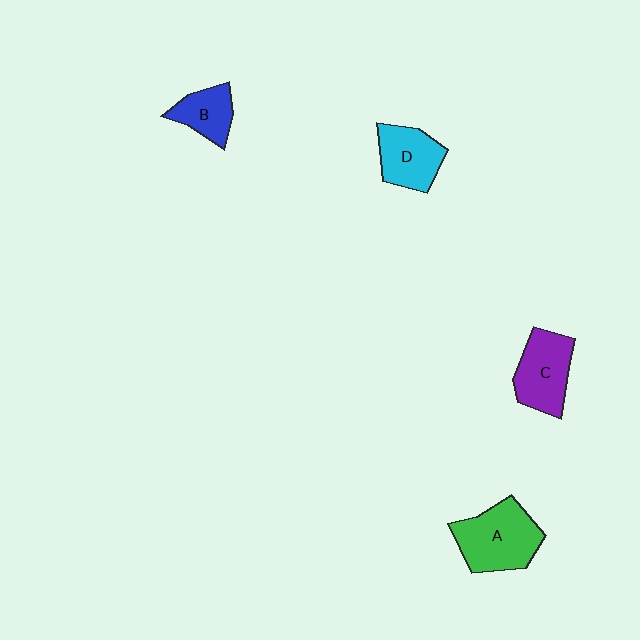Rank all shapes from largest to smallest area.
From largest to smallest: A (green), C (purple), D (cyan), B (blue).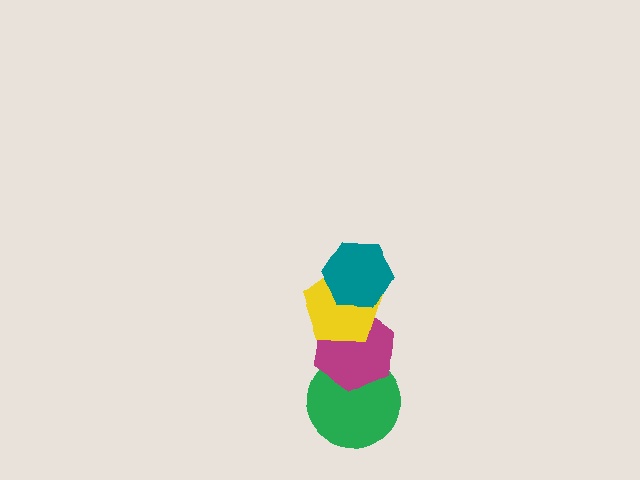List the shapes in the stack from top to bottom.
From top to bottom: the teal hexagon, the yellow pentagon, the magenta hexagon, the green circle.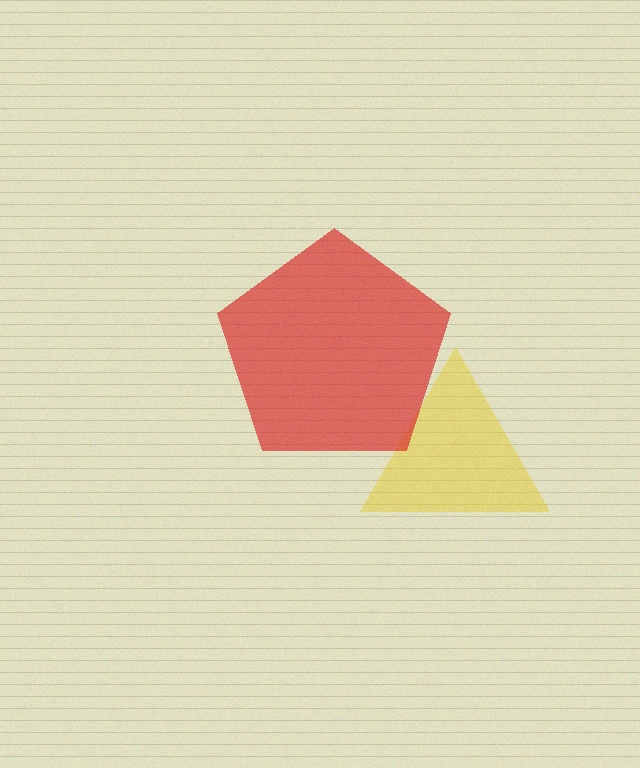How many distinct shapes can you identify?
There are 2 distinct shapes: a yellow triangle, a red pentagon.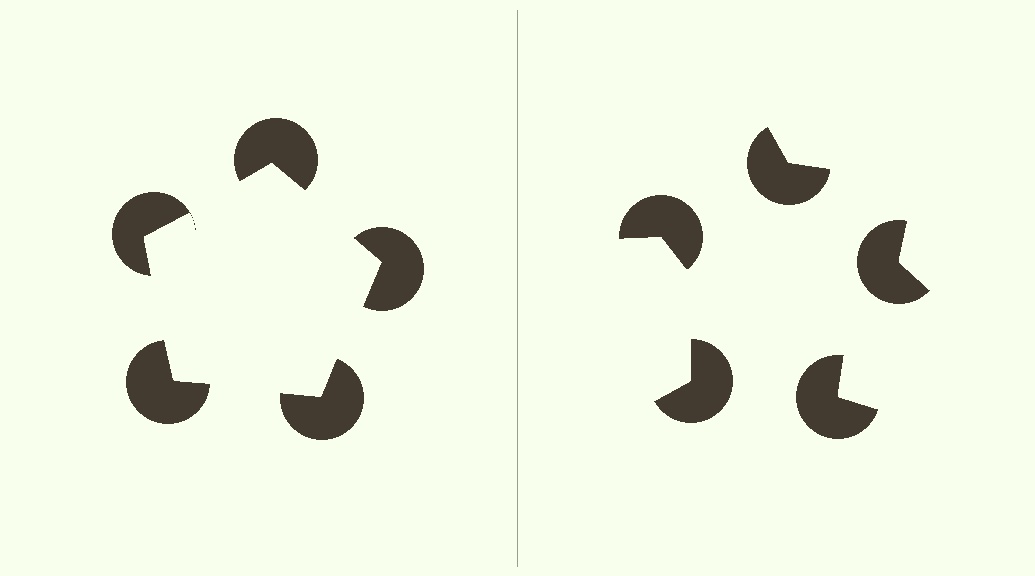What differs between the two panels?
The pac-man discs are positioned identically on both sides; only the wedge orientations differ. On the left they align to a pentagon; on the right they are misaligned.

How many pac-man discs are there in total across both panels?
10 — 5 on each side.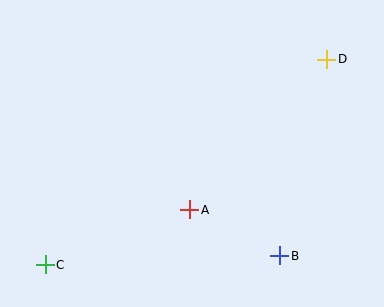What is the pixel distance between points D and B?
The distance between D and B is 202 pixels.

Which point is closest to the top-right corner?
Point D is closest to the top-right corner.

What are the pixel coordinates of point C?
Point C is at (45, 265).